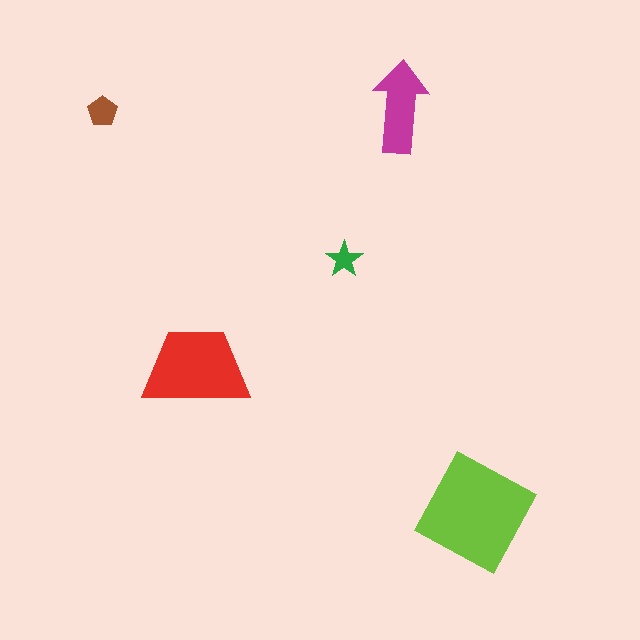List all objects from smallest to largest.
The green star, the brown pentagon, the magenta arrow, the red trapezoid, the lime square.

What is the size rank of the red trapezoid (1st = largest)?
2nd.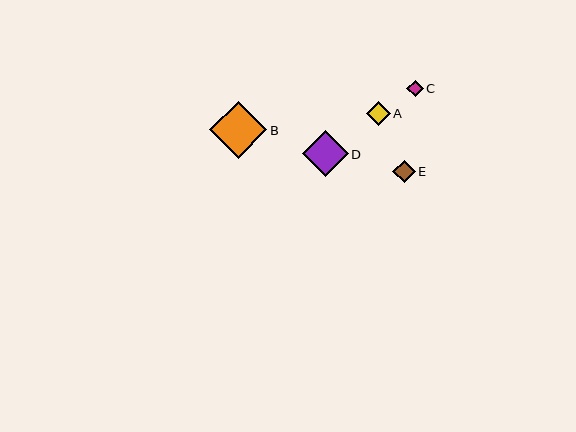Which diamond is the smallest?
Diamond C is the smallest with a size of approximately 17 pixels.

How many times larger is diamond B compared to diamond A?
Diamond B is approximately 2.4 times the size of diamond A.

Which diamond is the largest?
Diamond B is the largest with a size of approximately 57 pixels.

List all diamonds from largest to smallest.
From largest to smallest: B, D, A, E, C.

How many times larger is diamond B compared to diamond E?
Diamond B is approximately 2.6 times the size of diamond E.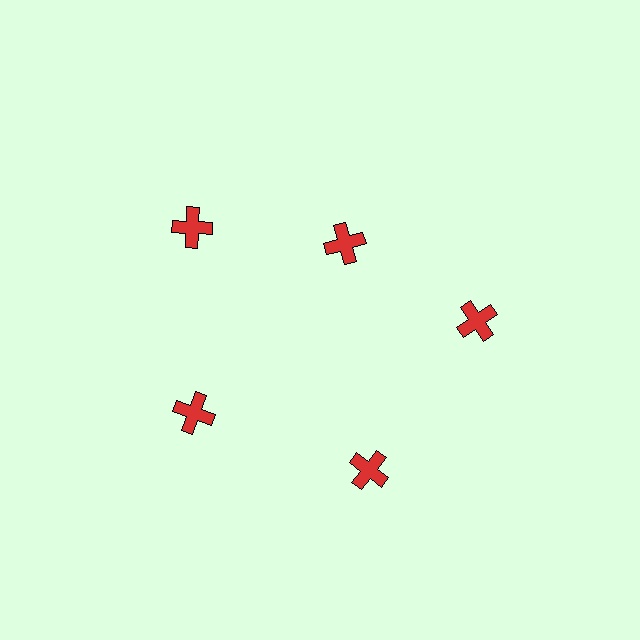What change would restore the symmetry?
The symmetry would be restored by moving it outward, back onto the ring so that all 5 crosses sit at equal angles and equal distance from the center.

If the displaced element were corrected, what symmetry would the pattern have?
It would have 5-fold rotational symmetry — the pattern would map onto itself every 72 degrees.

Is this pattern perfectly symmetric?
No. The 5 red crosses are arranged in a ring, but one element near the 1 o'clock position is pulled inward toward the center, breaking the 5-fold rotational symmetry.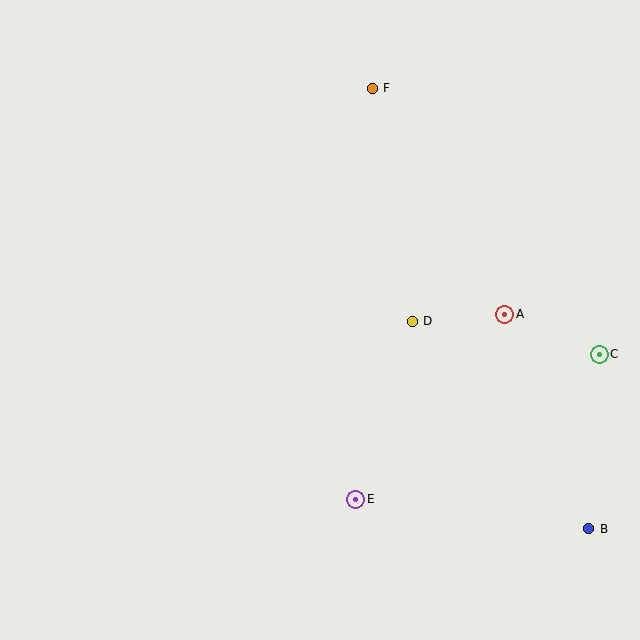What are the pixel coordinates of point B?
Point B is at (589, 529).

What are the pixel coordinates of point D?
Point D is at (412, 321).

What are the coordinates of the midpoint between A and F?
The midpoint between A and F is at (439, 201).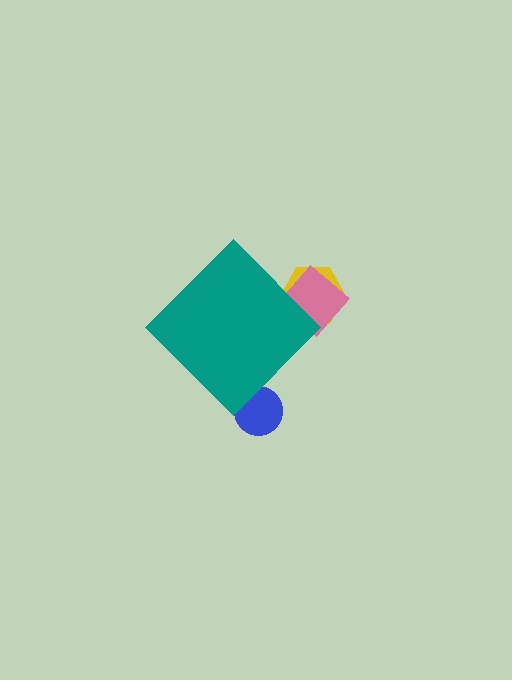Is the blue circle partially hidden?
Yes, the blue circle is partially hidden behind the teal diamond.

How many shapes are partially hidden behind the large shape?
3 shapes are partially hidden.